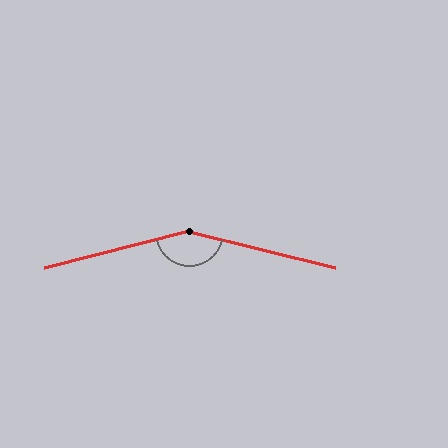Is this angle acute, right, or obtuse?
It is obtuse.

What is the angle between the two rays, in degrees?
Approximately 152 degrees.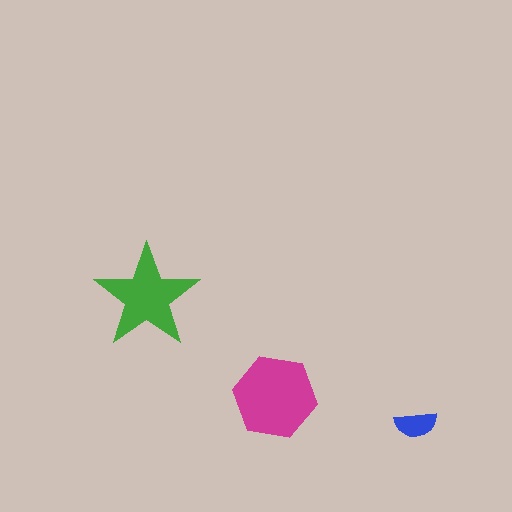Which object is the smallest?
The blue semicircle.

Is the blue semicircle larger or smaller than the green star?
Smaller.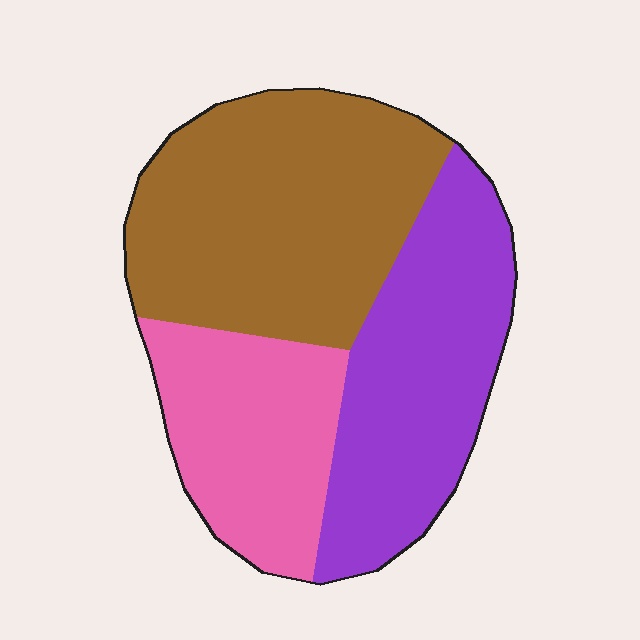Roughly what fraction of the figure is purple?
Purple covers 33% of the figure.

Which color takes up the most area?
Brown, at roughly 40%.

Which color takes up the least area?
Pink, at roughly 25%.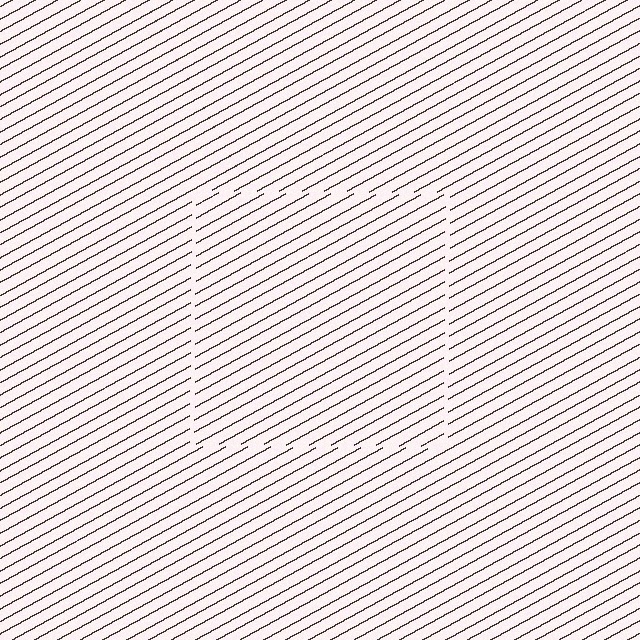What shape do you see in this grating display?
An illusory square. The interior of the shape contains the same grating, shifted by half a period — the contour is defined by the phase discontinuity where line-ends from the inner and outer gratings abut.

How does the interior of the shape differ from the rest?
The interior of the shape contains the same grating, shifted by half a period — the contour is defined by the phase discontinuity where line-ends from the inner and outer gratings abut.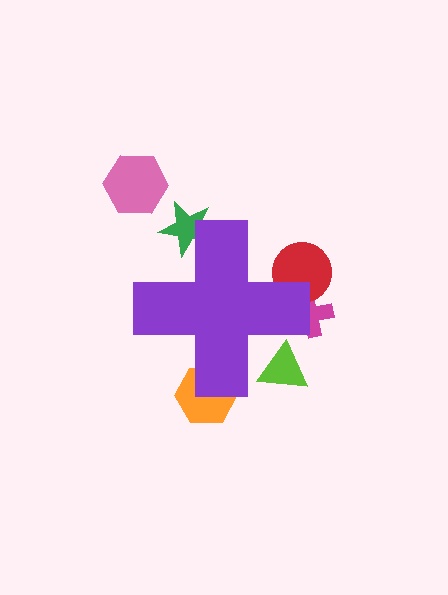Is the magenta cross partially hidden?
Yes, the magenta cross is partially hidden behind the purple cross.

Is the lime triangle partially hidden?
Yes, the lime triangle is partially hidden behind the purple cross.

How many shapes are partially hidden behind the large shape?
5 shapes are partially hidden.